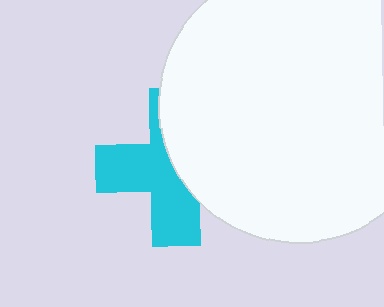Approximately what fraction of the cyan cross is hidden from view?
Roughly 46% of the cyan cross is hidden behind the white circle.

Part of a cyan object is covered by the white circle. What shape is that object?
It is a cross.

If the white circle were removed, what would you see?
You would see the complete cyan cross.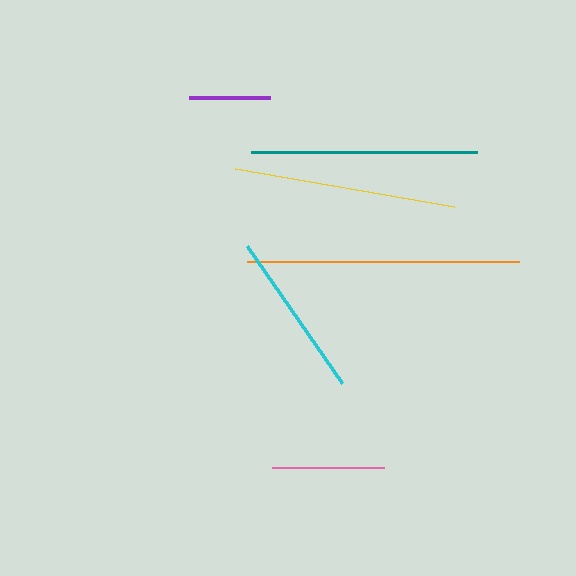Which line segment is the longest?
The orange line is the longest at approximately 272 pixels.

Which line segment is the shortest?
The purple line is the shortest at approximately 81 pixels.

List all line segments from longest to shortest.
From longest to shortest: orange, teal, yellow, cyan, pink, purple.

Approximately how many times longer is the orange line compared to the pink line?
The orange line is approximately 2.4 times the length of the pink line.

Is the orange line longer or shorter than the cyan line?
The orange line is longer than the cyan line.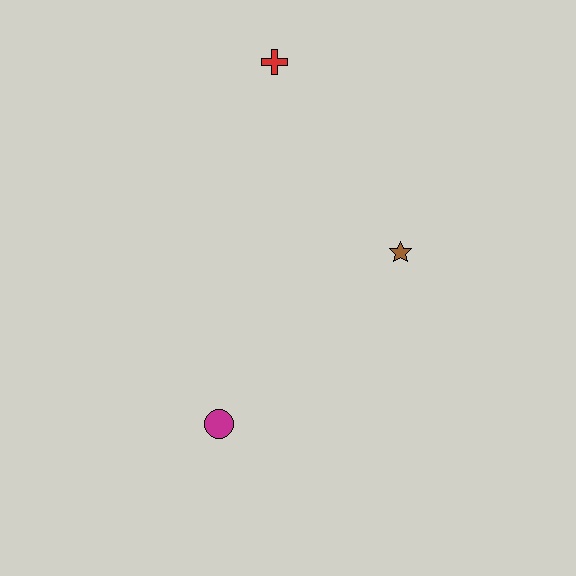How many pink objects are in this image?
There are no pink objects.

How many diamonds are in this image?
There are no diamonds.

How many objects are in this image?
There are 3 objects.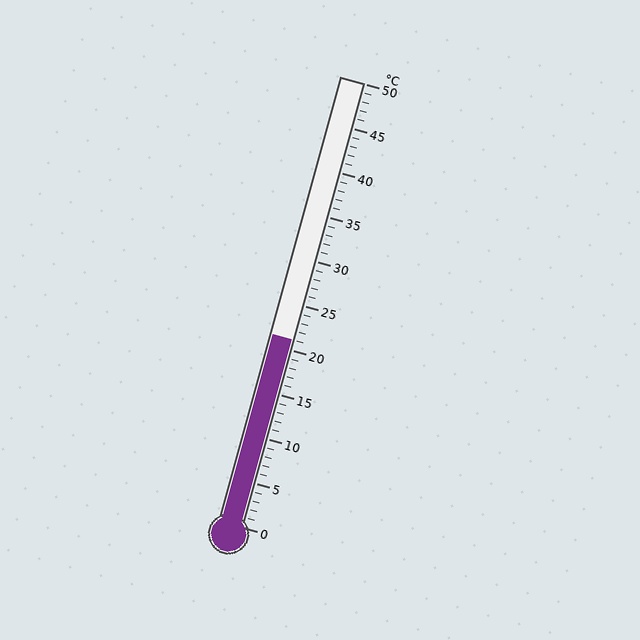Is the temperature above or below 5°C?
The temperature is above 5°C.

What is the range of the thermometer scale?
The thermometer scale ranges from 0°C to 50°C.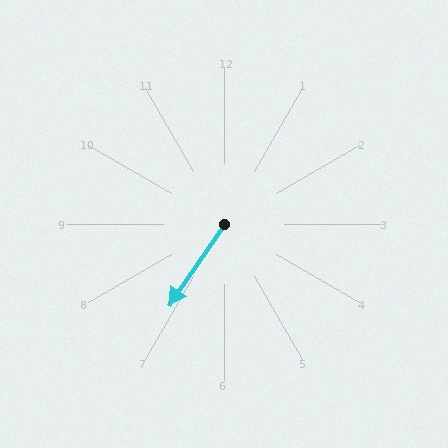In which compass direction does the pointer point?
Southwest.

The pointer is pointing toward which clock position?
Roughly 7 o'clock.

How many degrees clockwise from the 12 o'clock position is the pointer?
Approximately 214 degrees.